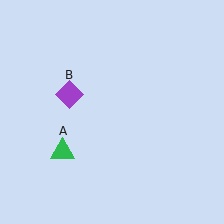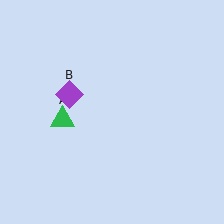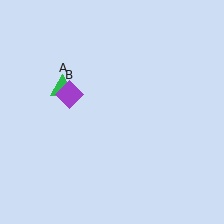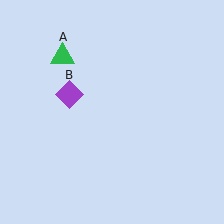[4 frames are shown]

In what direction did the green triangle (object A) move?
The green triangle (object A) moved up.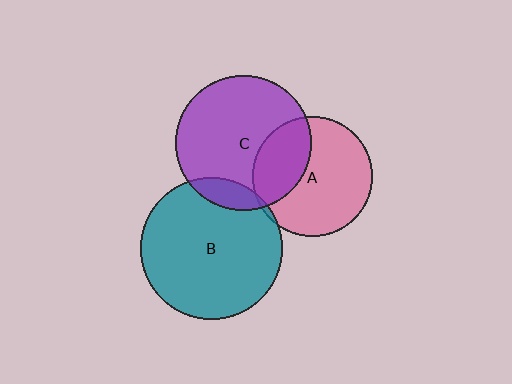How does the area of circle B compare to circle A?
Approximately 1.4 times.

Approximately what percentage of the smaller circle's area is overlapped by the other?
Approximately 5%.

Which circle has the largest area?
Circle B (teal).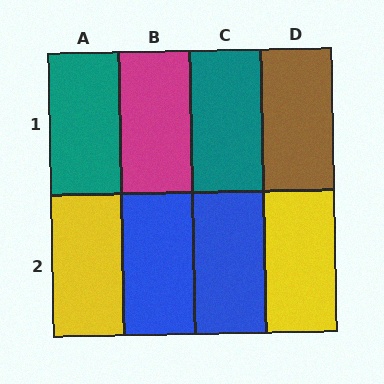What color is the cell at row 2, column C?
Blue.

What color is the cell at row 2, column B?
Blue.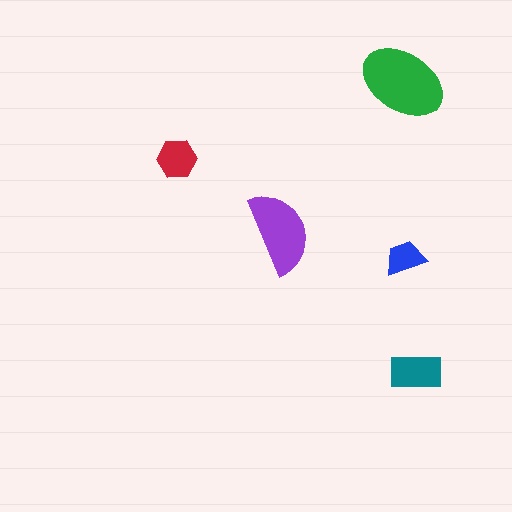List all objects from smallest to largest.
The blue trapezoid, the red hexagon, the teal rectangle, the purple semicircle, the green ellipse.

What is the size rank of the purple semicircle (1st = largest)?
2nd.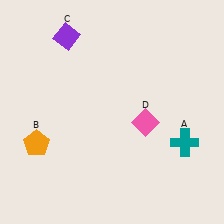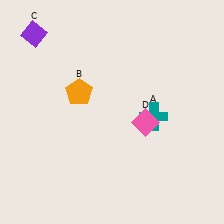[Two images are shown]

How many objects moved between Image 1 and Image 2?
3 objects moved between the two images.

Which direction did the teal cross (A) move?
The teal cross (A) moved left.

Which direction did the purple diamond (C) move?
The purple diamond (C) moved left.